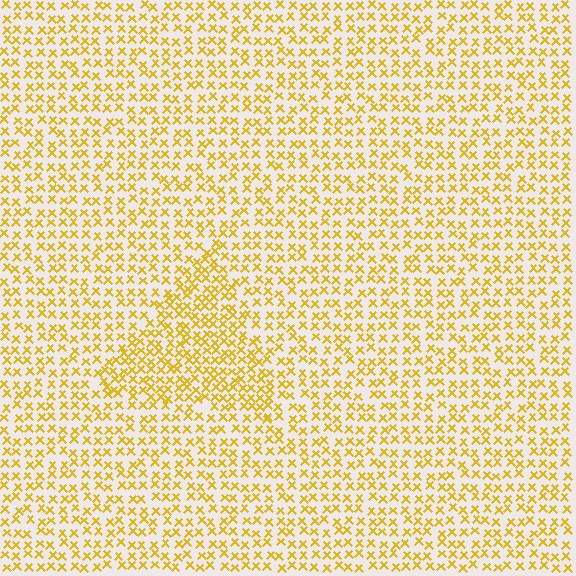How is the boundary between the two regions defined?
The boundary is defined by a change in element density (approximately 1.6x ratio). All elements are the same color, size, and shape.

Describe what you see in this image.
The image contains small yellow elements arranged at two different densities. A triangle-shaped region is visible where the elements are more densely packed than the surrounding area.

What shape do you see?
I see a triangle.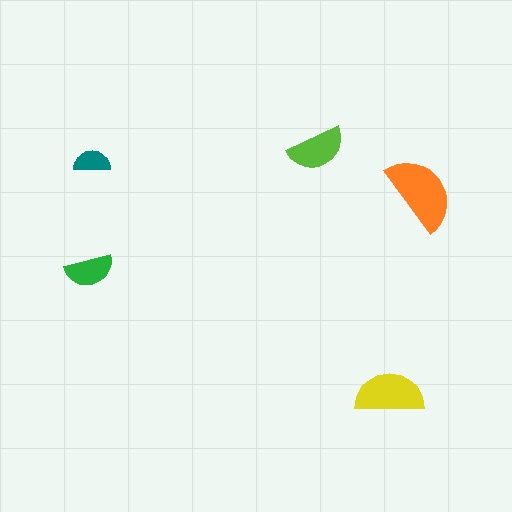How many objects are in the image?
There are 5 objects in the image.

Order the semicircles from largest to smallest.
the orange one, the yellow one, the lime one, the green one, the teal one.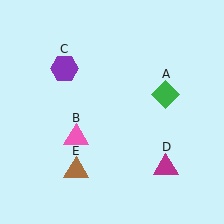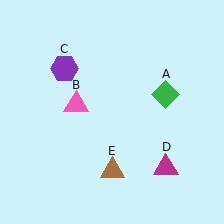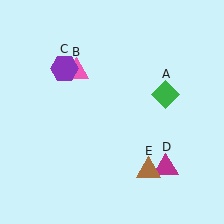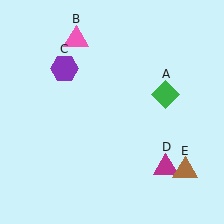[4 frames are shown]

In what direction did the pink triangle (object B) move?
The pink triangle (object B) moved up.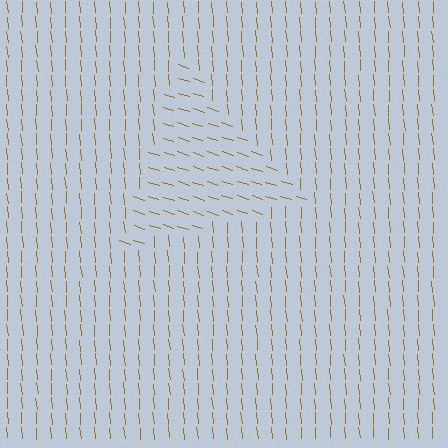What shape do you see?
I see a triangle.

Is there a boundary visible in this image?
Yes, there is a texture boundary formed by a change in line orientation.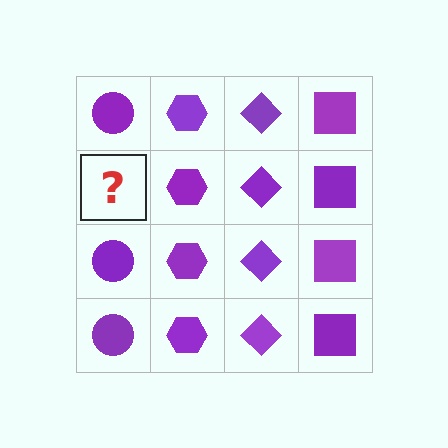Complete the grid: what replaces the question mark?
The question mark should be replaced with a purple circle.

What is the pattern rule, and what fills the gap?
The rule is that each column has a consistent shape. The gap should be filled with a purple circle.